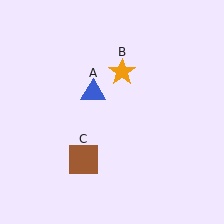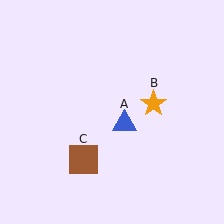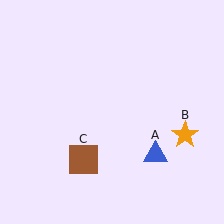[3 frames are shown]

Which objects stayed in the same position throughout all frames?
Brown square (object C) remained stationary.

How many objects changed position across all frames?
2 objects changed position: blue triangle (object A), orange star (object B).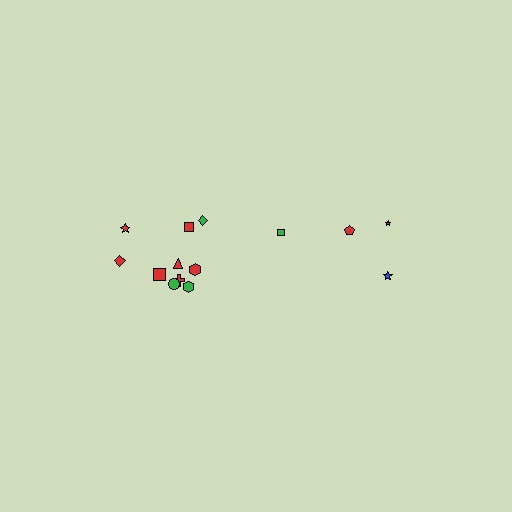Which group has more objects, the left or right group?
The left group.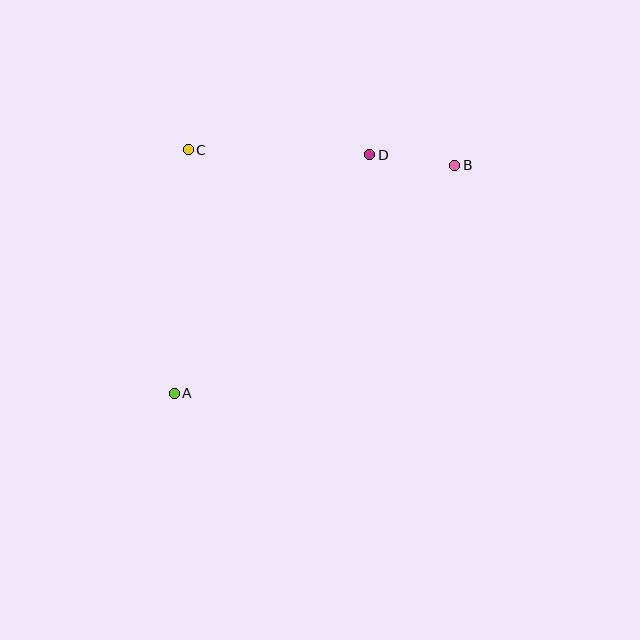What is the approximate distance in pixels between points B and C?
The distance between B and C is approximately 267 pixels.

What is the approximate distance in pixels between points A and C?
The distance between A and C is approximately 244 pixels.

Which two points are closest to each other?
Points B and D are closest to each other.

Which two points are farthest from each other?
Points A and B are farthest from each other.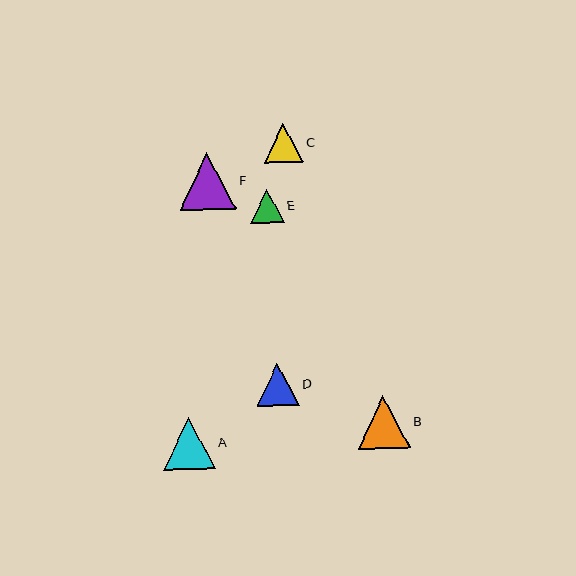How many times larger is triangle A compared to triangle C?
Triangle A is approximately 1.4 times the size of triangle C.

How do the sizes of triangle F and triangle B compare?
Triangle F and triangle B are approximately the same size.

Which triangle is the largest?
Triangle F is the largest with a size of approximately 57 pixels.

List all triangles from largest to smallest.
From largest to smallest: F, B, A, D, C, E.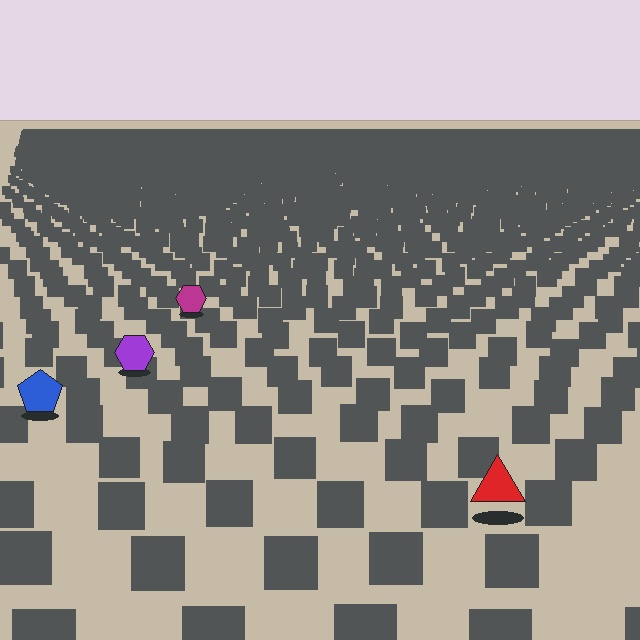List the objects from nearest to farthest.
From nearest to farthest: the red triangle, the blue pentagon, the purple hexagon, the magenta hexagon.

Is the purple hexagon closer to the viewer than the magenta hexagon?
Yes. The purple hexagon is closer — you can tell from the texture gradient: the ground texture is coarser near it.